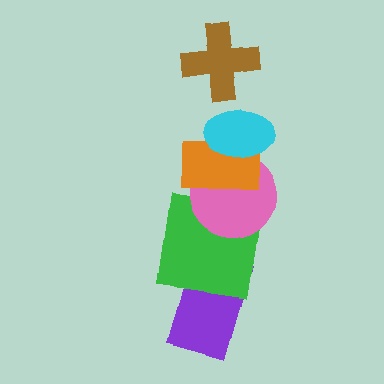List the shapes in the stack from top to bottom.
From top to bottom: the brown cross, the cyan ellipse, the orange rectangle, the pink circle, the green square, the purple rectangle.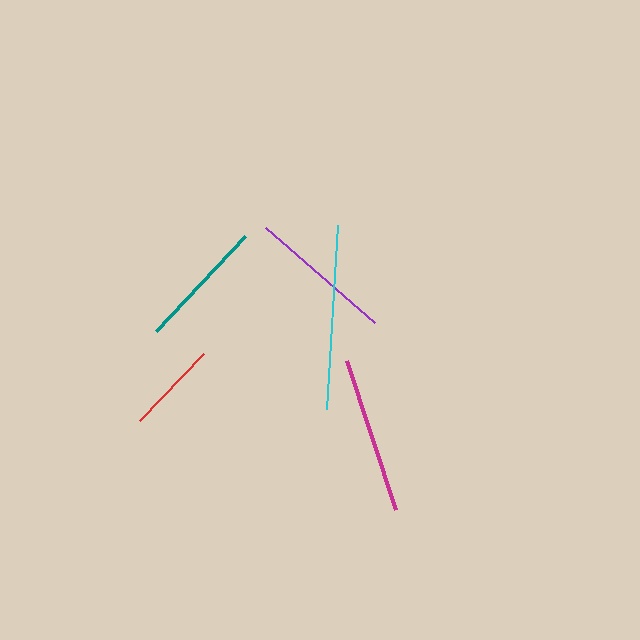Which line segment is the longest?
The cyan line is the longest at approximately 184 pixels.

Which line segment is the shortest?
The red line is the shortest at approximately 92 pixels.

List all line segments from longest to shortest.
From longest to shortest: cyan, magenta, purple, teal, red.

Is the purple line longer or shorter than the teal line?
The purple line is longer than the teal line.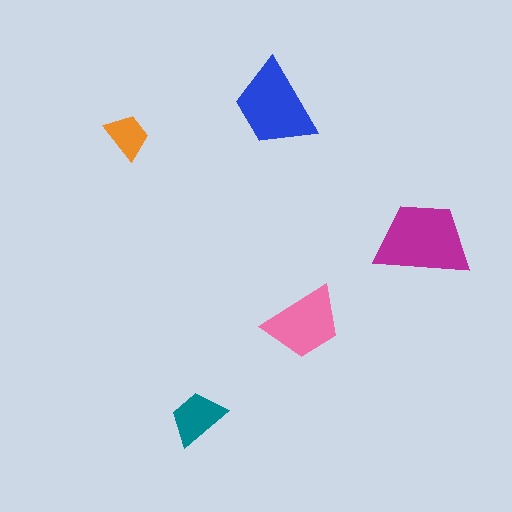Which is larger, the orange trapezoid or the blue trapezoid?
The blue one.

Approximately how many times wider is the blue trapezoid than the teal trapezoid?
About 1.5 times wider.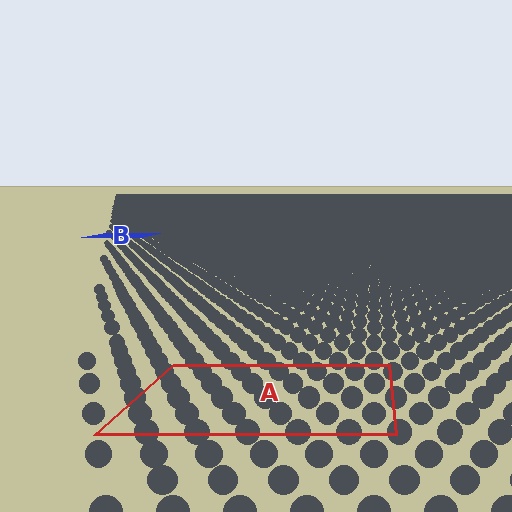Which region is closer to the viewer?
Region A is closer. The texture elements there are larger and more spread out.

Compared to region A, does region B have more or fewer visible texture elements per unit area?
Region B has more texture elements per unit area — they are packed more densely because it is farther away.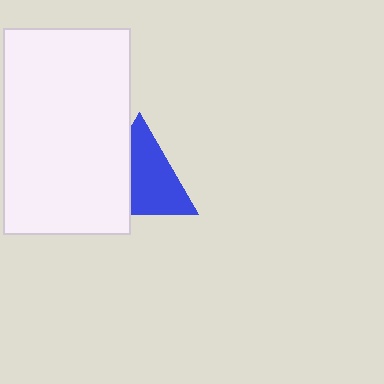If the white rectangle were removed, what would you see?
You would see the complete blue triangle.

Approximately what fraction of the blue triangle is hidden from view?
Roughly 38% of the blue triangle is hidden behind the white rectangle.